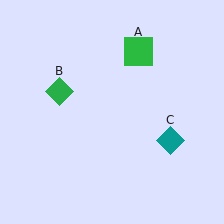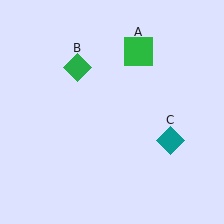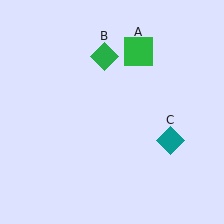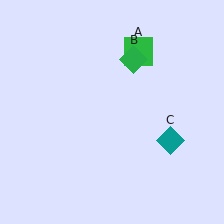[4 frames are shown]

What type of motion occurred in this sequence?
The green diamond (object B) rotated clockwise around the center of the scene.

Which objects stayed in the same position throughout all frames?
Green square (object A) and teal diamond (object C) remained stationary.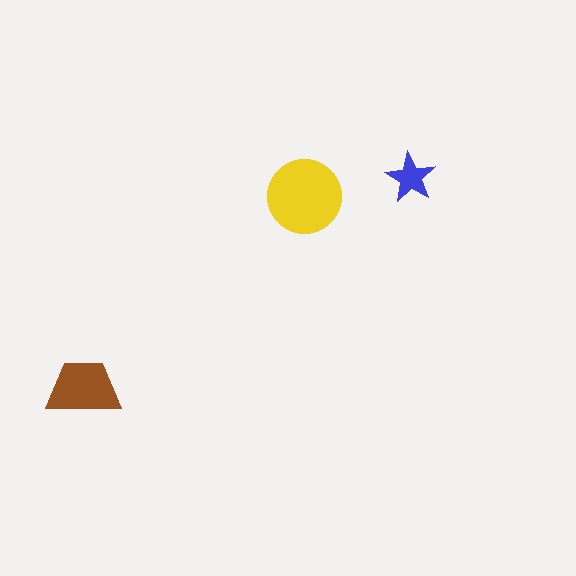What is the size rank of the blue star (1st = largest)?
3rd.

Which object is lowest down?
The brown trapezoid is bottommost.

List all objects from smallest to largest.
The blue star, the brown trapezoid, the yellow circle.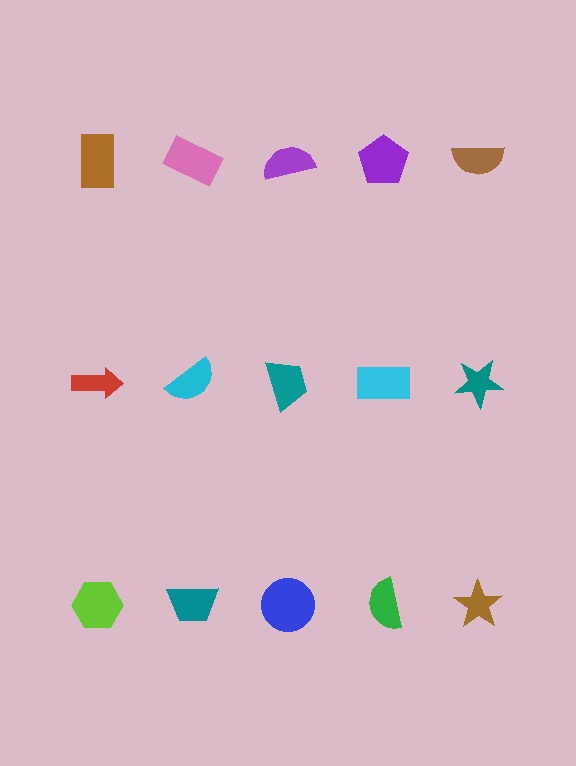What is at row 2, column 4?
A cyan rectangle.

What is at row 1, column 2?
A pink rectangle.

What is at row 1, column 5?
A brown semicircle.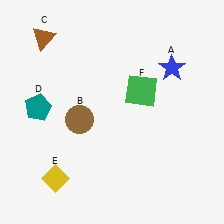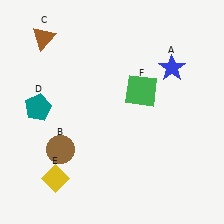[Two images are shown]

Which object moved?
The brown circle (B) moved down.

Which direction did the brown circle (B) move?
The brown circle (B) moved down.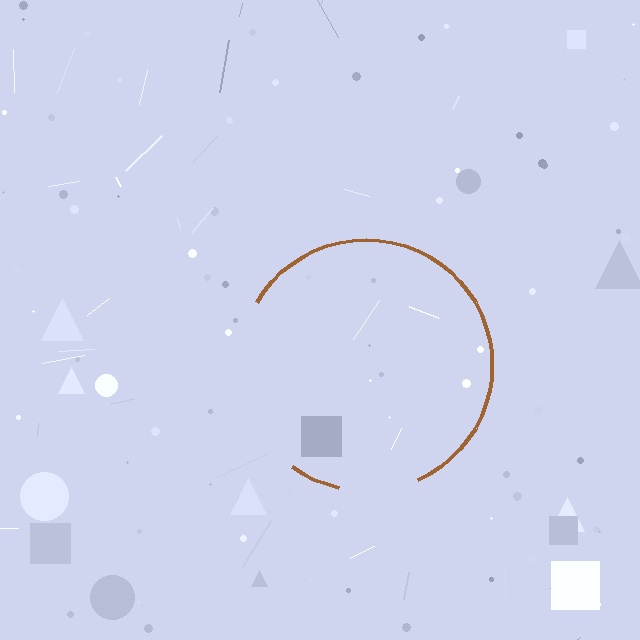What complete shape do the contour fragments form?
The contour fragments form a circle.